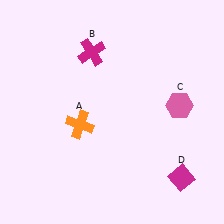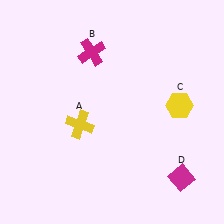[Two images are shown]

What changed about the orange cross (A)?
In Image 1, A is orange. In Image 2, it changed to yellow.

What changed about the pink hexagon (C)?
In Image 1, C is pink. In Image 2, it changed to yellow.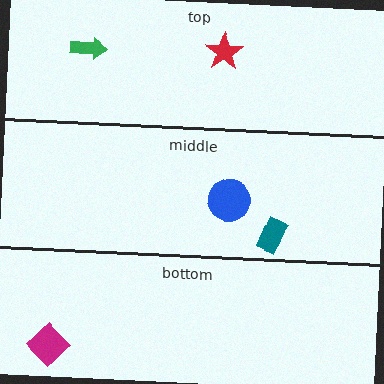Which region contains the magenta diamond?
The bottom region.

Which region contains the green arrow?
The top region.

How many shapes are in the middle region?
2.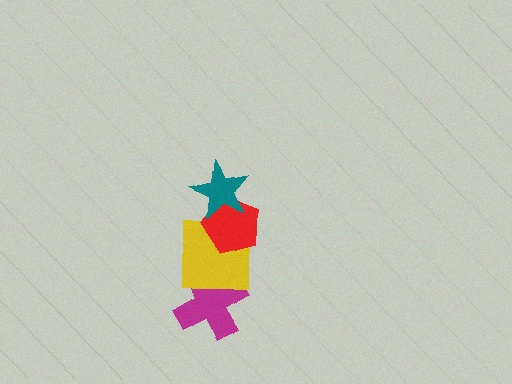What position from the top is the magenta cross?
The magenta cross is 4th from the top.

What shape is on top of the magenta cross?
The yellow square is on top of the magenta cross.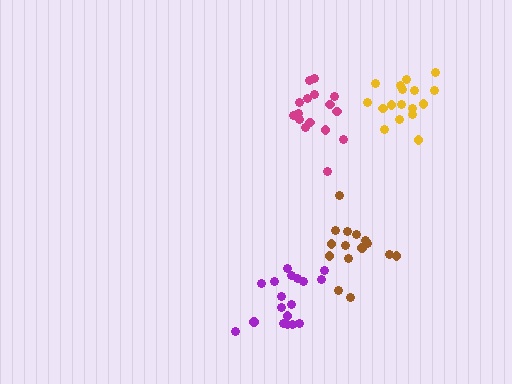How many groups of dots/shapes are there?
There are 4 groups.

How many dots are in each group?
Group 1: 15 dots, Group 2: 18 dots, Group 3: 17 dots, Group 4: 16 dots (66 total).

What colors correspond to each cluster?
The clusters are colored: brown, purple, yellow, magenta.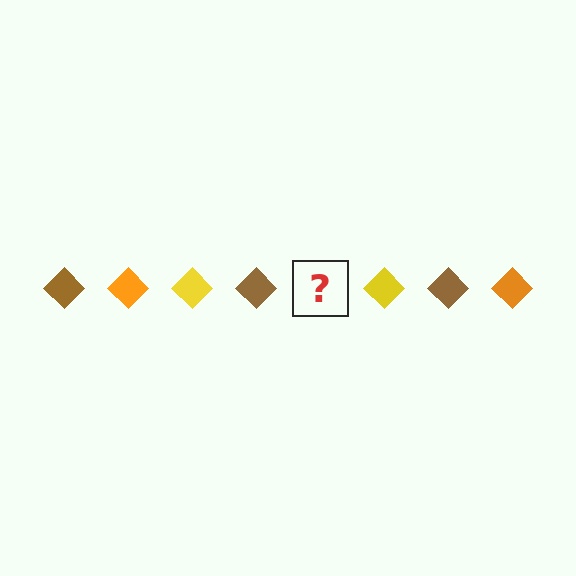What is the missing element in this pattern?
The missing element is an orange diamond.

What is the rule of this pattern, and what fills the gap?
The rule is that the pattern cycles through brown, orange, yellow diamonds. The gap should be filled with an orange diamond.